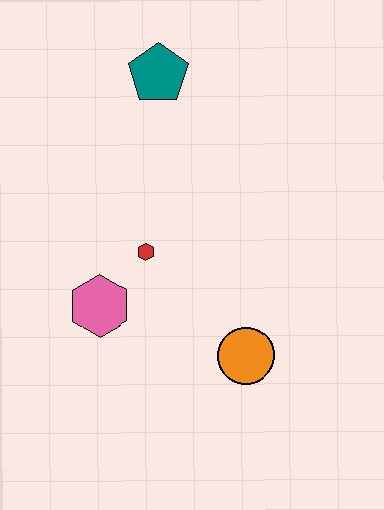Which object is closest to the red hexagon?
The pink hexagon is closest to the red hexagon.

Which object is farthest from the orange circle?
The teal pentagon is farthest from the orange circle.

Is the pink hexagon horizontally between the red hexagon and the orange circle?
No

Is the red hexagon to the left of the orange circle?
Yes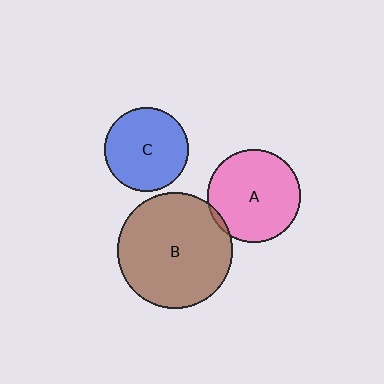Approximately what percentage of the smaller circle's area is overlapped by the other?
Approximately 5%.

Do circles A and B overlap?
Yes.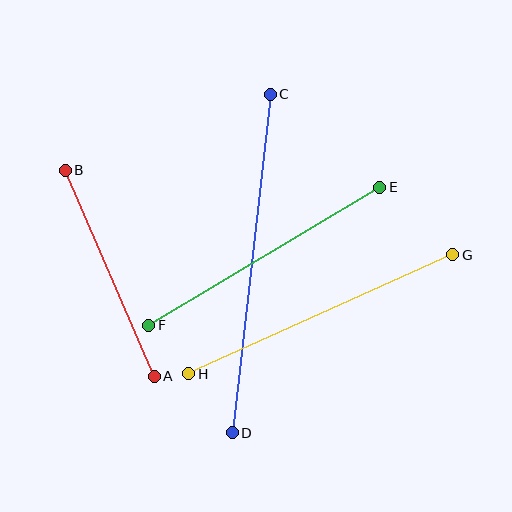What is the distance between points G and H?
The distance is approximately 290 pixels.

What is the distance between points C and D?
The distance is approximately 341 pixels.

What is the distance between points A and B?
The distance is approximately 224 pixels.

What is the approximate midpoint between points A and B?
The midpoint is at approximately (110, 273) pixels.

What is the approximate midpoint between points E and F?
The midpoint is at approximately (264, 256) pixels.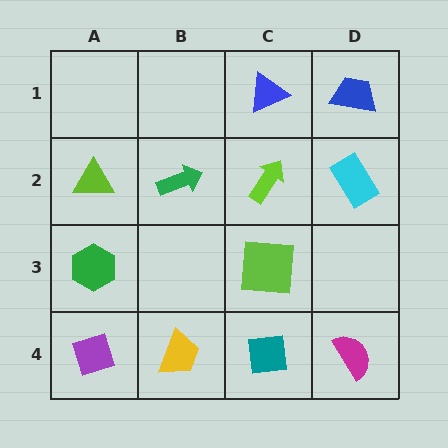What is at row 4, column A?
A purple diamond.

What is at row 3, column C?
A lime square.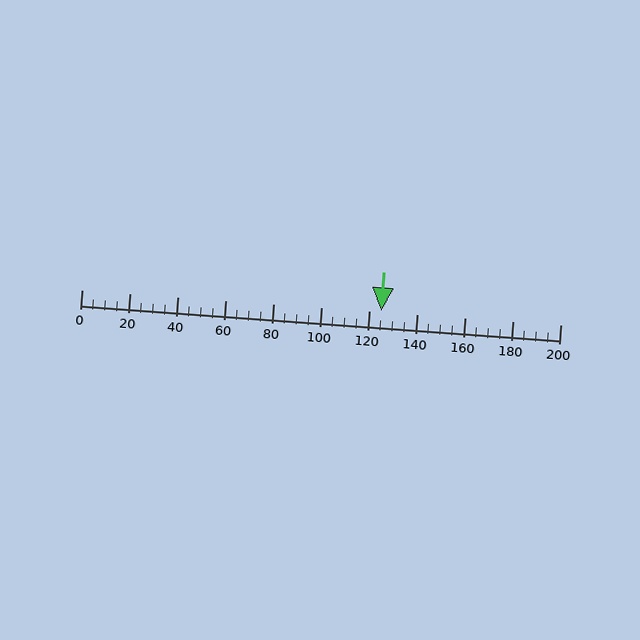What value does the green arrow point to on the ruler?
The green arrow points to approximately 125.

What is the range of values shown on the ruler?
The ruler shows values from 0 to 200.